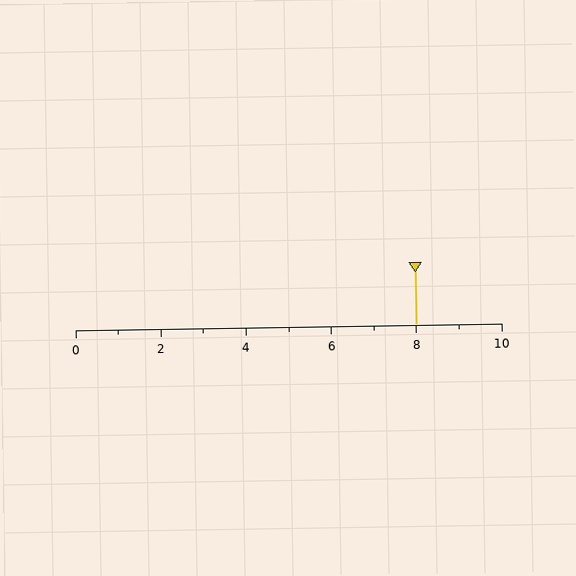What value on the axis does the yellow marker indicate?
The marker indicates approximately 8.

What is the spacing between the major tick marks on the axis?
The major ticks are spaced 2 apart.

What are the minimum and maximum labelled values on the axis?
The axis runs from 0 to 10.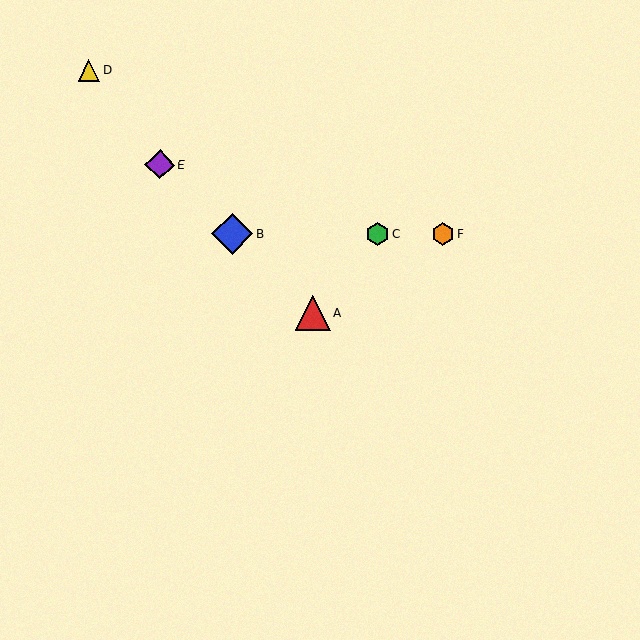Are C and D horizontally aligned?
No, C is at y≈234 and D is at y≈71.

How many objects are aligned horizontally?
3 objects (B, C, F) are aligned horizontally.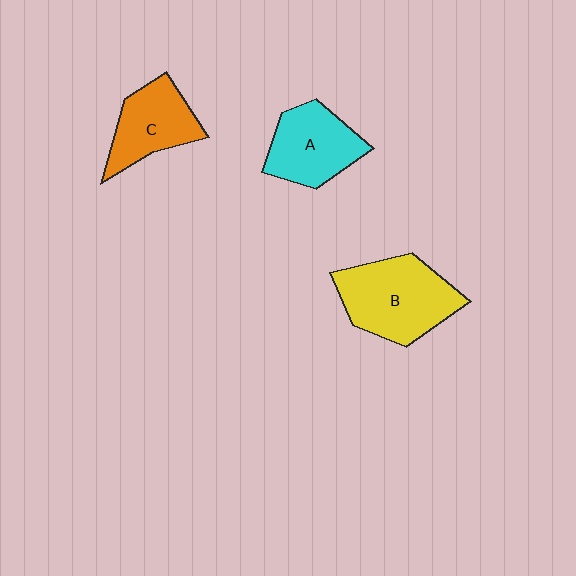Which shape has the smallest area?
Shape C (orange).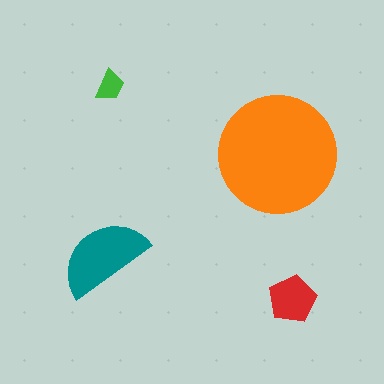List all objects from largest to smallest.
The orange circle, the teal semicircle, the red pentagon, the green trapezoid.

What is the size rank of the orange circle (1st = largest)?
1st.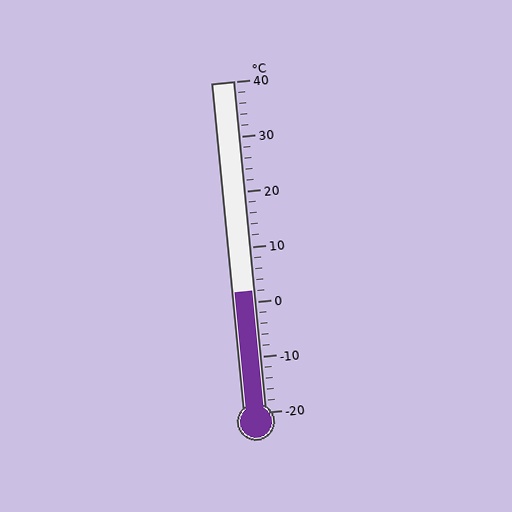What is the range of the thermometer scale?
The thermometer scale ranges from -20°C to 40°C.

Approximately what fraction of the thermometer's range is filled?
The thermometer is filled to approximately 35% of its range.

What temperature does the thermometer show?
The thermometer shows approximately 2°C.